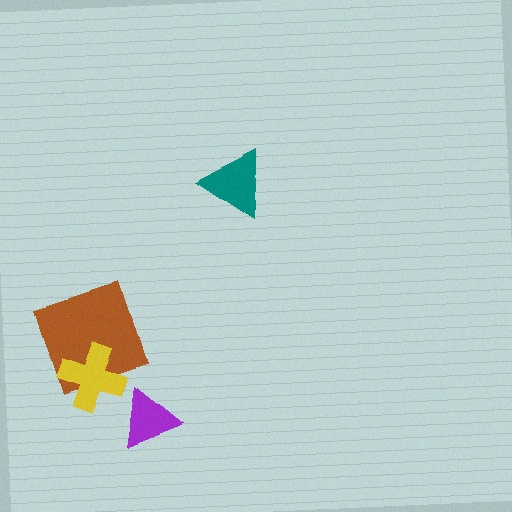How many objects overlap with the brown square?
1 object overlaps with the brown square.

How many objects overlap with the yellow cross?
1 object overlaps with the yellow cross.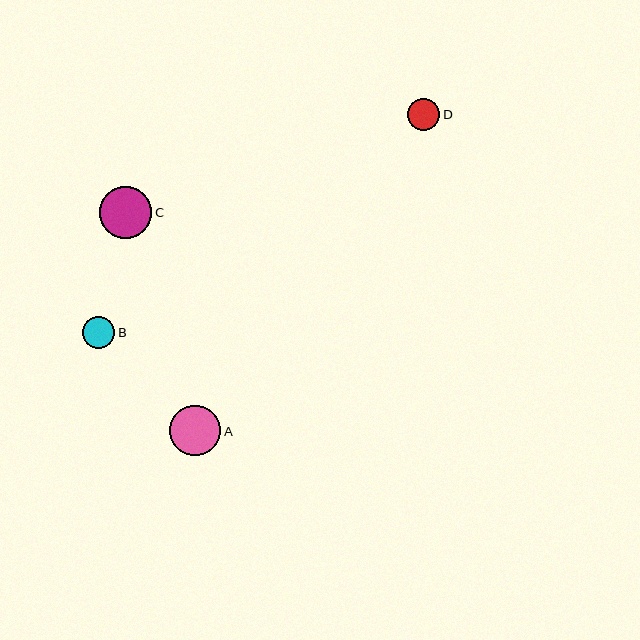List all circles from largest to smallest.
From largest to smallest: C, A, B, D.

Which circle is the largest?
Circle C is the largest with a size of approximately 52 pixels.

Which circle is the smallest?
Circle D is the smallest with a size of approximately 32 pixels.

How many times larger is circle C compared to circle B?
Circle C is approximately 1.6 times the size of circle B.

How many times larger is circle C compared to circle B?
Circle C is approximately 1.6 times the size of circle B.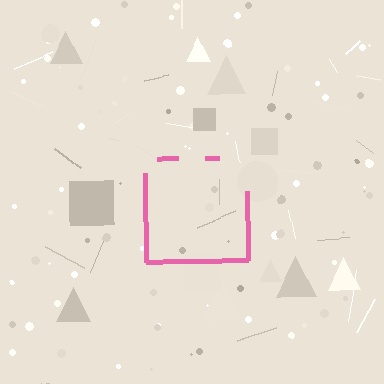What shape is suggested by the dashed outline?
The dashed outline suggests a square.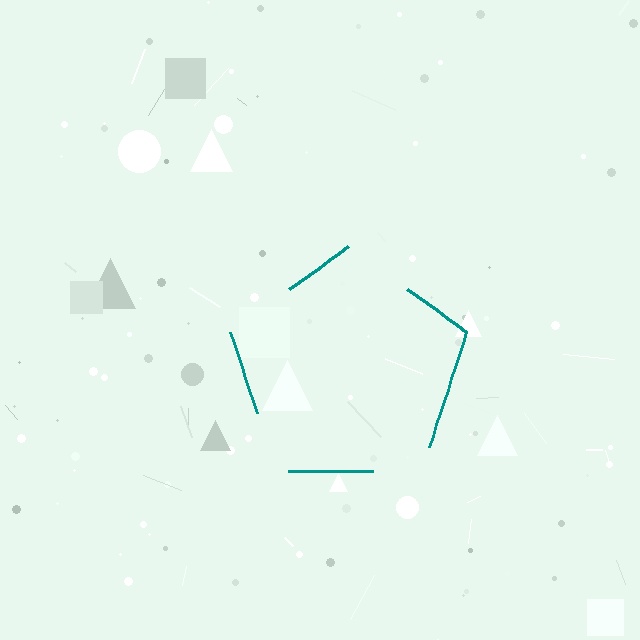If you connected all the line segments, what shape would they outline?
They would outline a pentagon.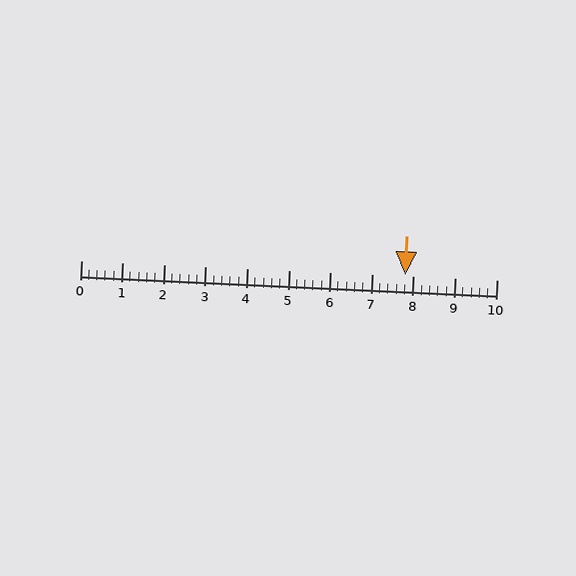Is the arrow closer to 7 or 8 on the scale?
The arrow is closer to 8.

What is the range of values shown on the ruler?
The ruler shows values from 0 to 10.